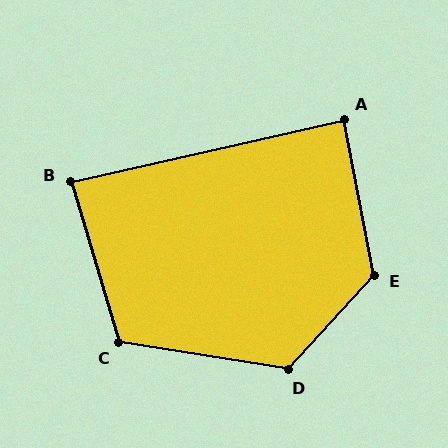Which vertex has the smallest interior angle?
B, at approximately 86 degrees.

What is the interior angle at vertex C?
Approximately 115 degrees (obtuse).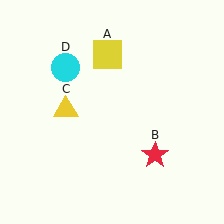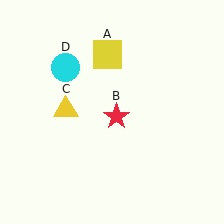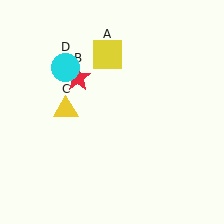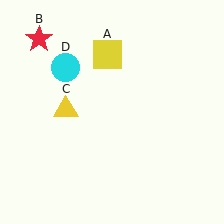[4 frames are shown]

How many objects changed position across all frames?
1 object changed position: red star (object B).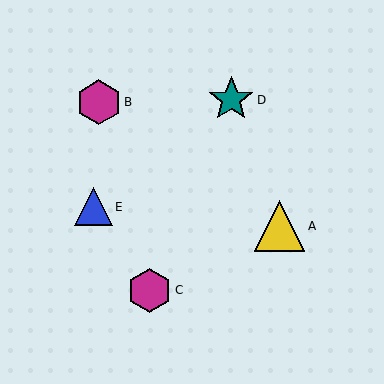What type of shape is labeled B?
Shape B is a magenta hexagon.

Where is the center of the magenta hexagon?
The center of the magenta hexagon is at (99, 102).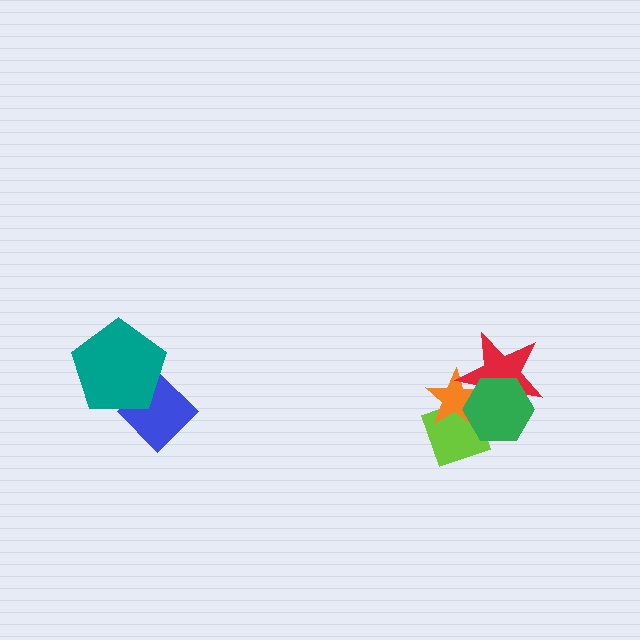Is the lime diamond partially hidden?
Yes, it is partially covered by another shape.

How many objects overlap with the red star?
3 objects overlap with the red star.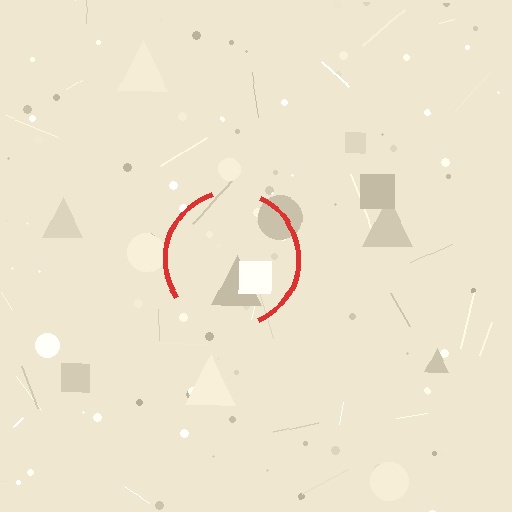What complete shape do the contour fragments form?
The contour fragments form a circle.